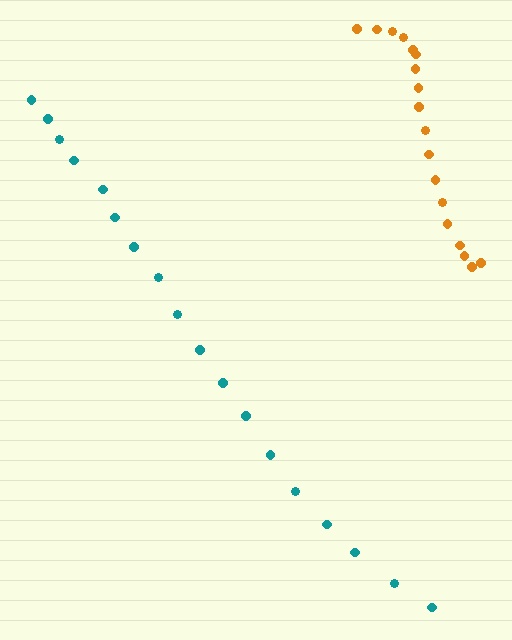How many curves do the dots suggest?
There are 2 distinct paths.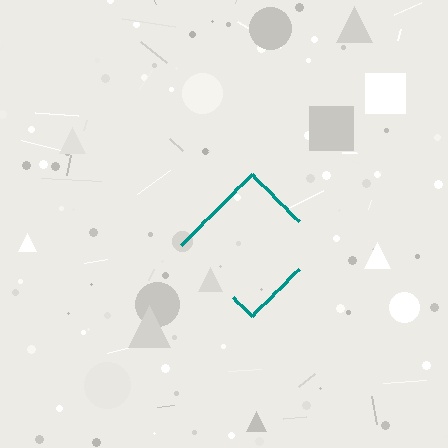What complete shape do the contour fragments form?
The contour fragments form a diamond.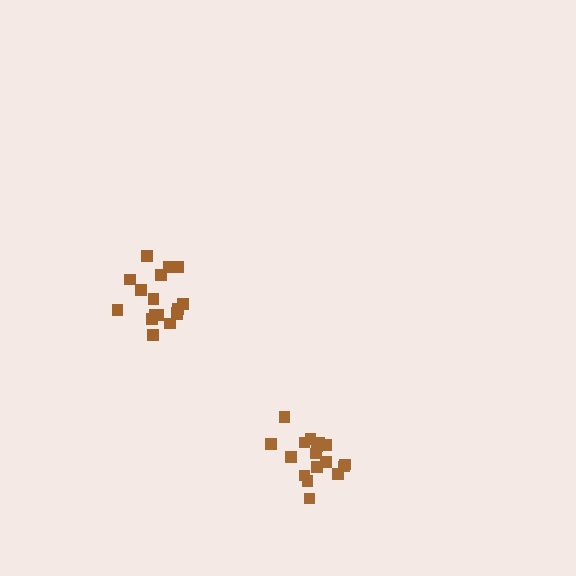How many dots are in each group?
Group 1: 17 dots, Group 2: 17 dots (34 total).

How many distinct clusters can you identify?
There are 2 distinct clusters.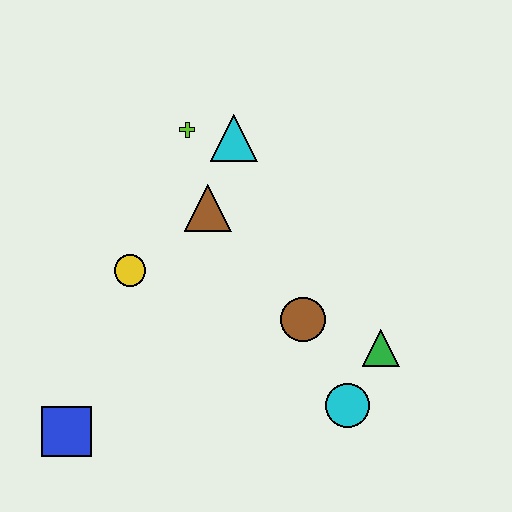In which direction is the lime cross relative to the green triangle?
The lime cross is above the green triangle.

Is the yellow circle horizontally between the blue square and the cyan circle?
Yes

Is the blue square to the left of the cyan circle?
Yes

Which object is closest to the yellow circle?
The brown triangle is closest to the yellow circle.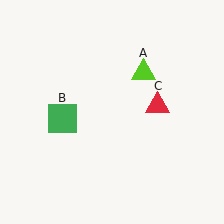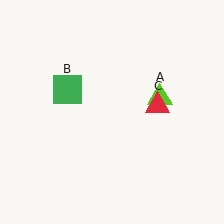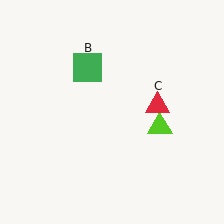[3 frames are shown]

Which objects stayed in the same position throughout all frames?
Red triangle (object C) remained stationary.